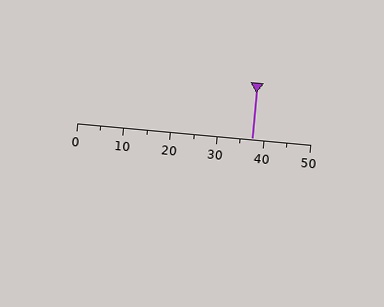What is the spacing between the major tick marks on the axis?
The major ticks are spaced 10 apart.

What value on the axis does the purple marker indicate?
The marker indicates approximately 37.5.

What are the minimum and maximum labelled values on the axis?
The axis runs from 0 to 50.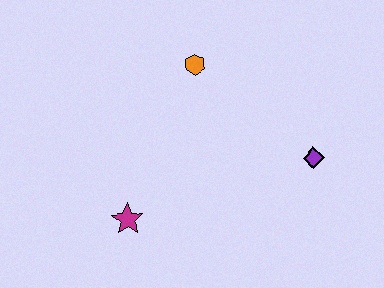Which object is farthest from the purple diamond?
The magenta star is farthest from the purple diamond.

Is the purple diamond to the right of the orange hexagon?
Yes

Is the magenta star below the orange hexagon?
Yes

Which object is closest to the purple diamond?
The orange hexagon is closest to the purple diamond.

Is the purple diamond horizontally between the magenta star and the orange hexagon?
No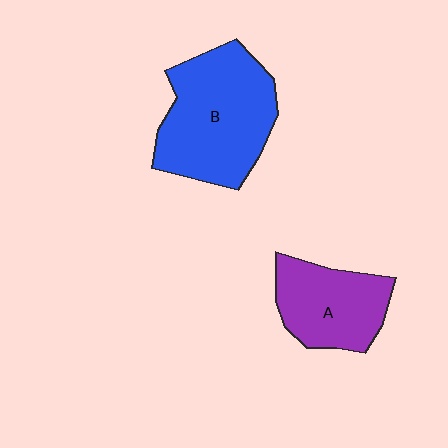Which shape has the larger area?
Shape B (blue).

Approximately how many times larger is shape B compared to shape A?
Approximately 1.6 times.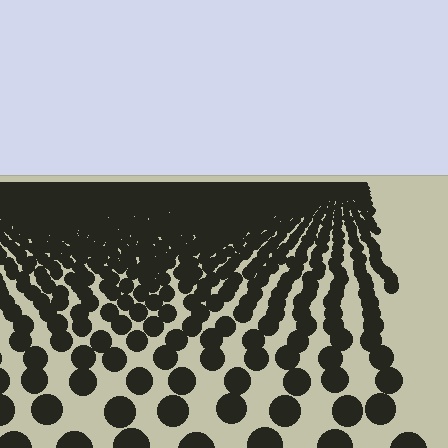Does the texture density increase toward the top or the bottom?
Density increases toward the top.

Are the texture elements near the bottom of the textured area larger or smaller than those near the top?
Larger. Near the bottom, elements are closer to the viewer and appear at a bigger on-screen size.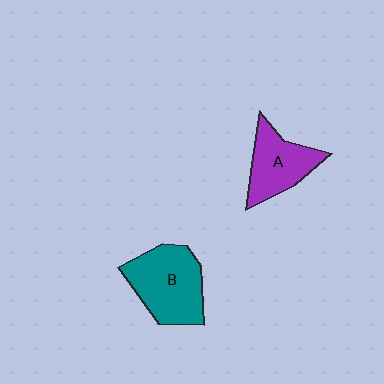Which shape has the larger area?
Shape B (teal).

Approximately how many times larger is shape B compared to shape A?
Approximately 1.3 times.